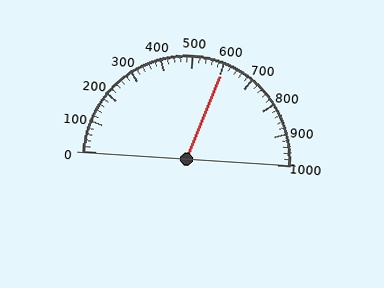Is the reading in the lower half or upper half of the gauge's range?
The reading is in the upper half of the range (0 to 1000).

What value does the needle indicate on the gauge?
The needle indicates approximately 600.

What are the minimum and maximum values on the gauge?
The gauge ranges from 0 to 1000.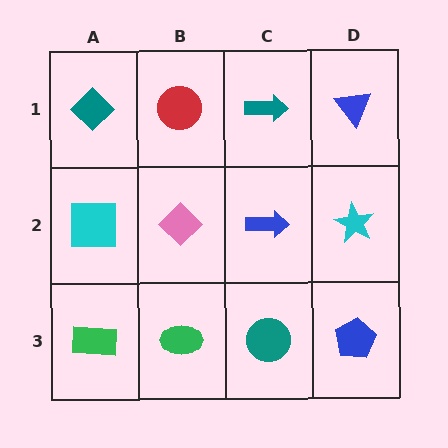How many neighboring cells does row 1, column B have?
3.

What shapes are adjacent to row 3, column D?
A cyan star (row 2, column D), a teal circle (row 3, column C).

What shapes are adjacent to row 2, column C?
A teal arrow (row 1, column C), a teal circle (row 3, column C), a pink diamond (row 2, column B), a cyan star (row 2, column D).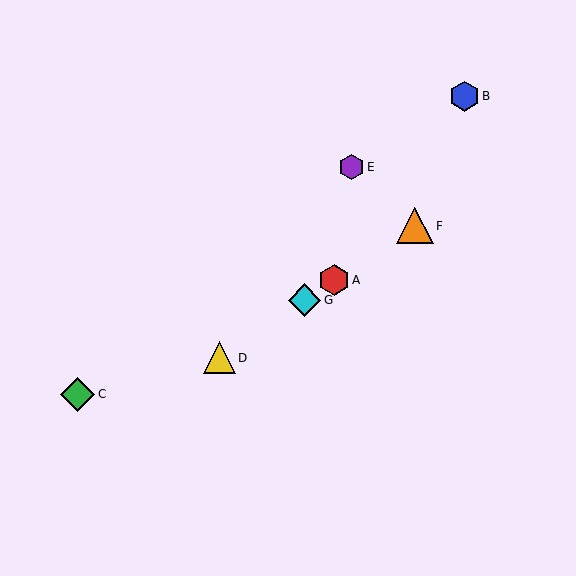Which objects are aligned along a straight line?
Objects A, D, F, G are aligned along a straight line.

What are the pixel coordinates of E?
Object E is at (351, 167).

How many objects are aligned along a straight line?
4 objects (A, D, F, G) are aligned along a straight line.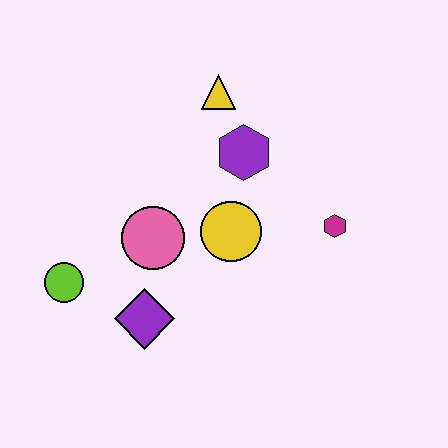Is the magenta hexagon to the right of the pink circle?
Yes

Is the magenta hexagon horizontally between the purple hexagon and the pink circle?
No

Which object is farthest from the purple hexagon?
The lime circle is farthest from the purple hexagon.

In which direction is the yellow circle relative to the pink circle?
The yellow circle is to the right of the pink circle.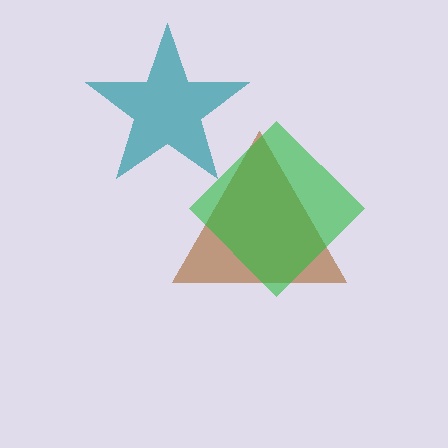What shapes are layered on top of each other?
The layered shapes are: a teal star, a brown triangle, a green diamond.